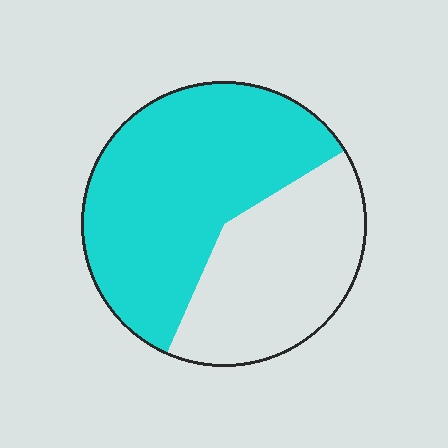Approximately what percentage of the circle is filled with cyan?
Approximately 60%.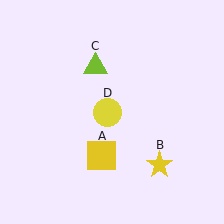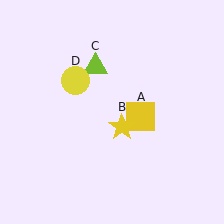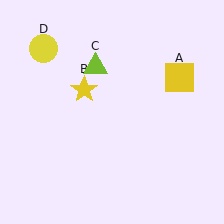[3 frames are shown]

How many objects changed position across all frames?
3 objects changed position: yellow square (object A), yellow star (object B), yellow circle (object D).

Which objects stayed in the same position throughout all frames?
Lime triangle (object C) remained stationary.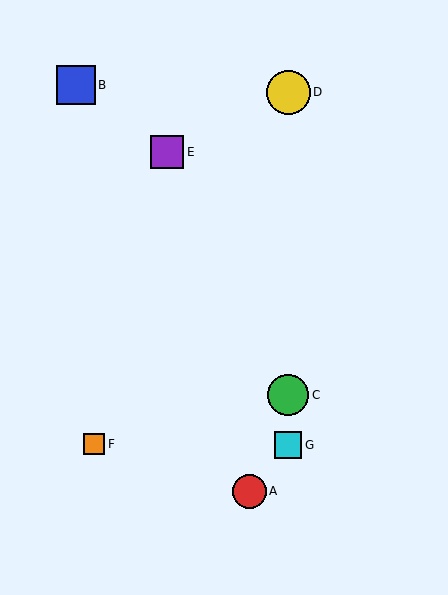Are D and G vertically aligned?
Yes, both are at x≈288.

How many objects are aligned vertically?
3 objects (C, D, G) are aligned vertically.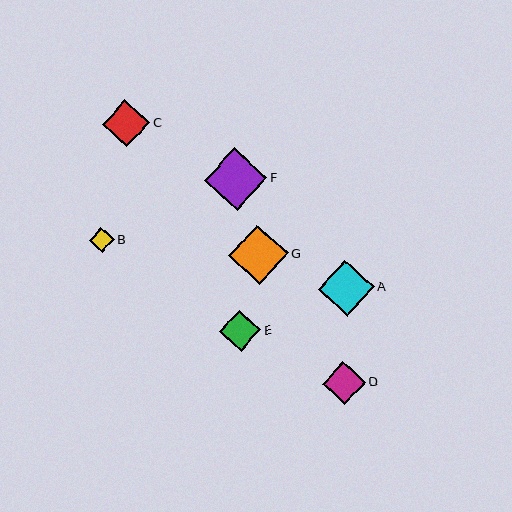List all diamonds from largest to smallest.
From largest to smallest: F, G, A, C, D, E, B.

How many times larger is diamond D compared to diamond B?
Diamond D is approximately 1.7 times the size of diamond B.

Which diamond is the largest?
Diamond F is the largest with a size of approximately 62 pixels.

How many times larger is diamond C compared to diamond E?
Diamond C is approximately 1.1 times the size of diamond E.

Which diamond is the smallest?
Diamond B is the smallest with a size of approximately 25 pixels.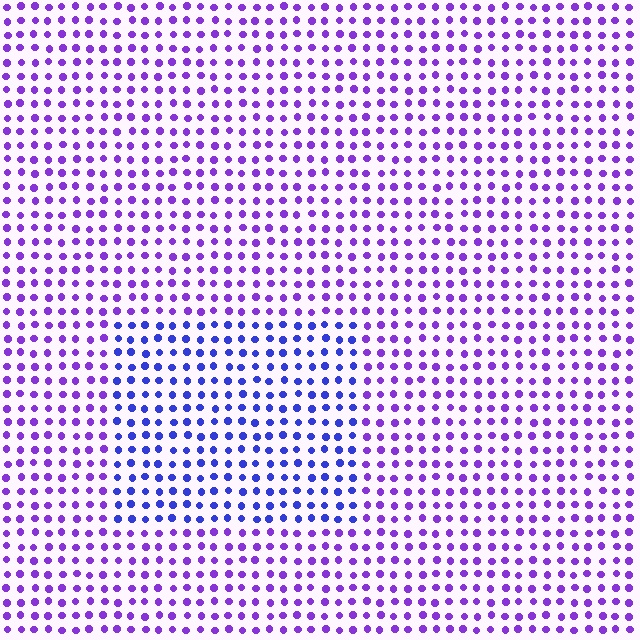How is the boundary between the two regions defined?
The boundary is defined purely by a slight shift in hue (about 34 degrees). Spacing, size, and orientation are identical on both sides.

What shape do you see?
I see a rectangle.